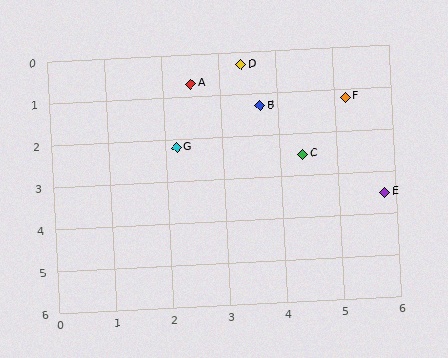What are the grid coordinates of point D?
Point D is at approximately (3.4, 0.3).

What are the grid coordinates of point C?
Point C is at approximately (4.4, 2.5).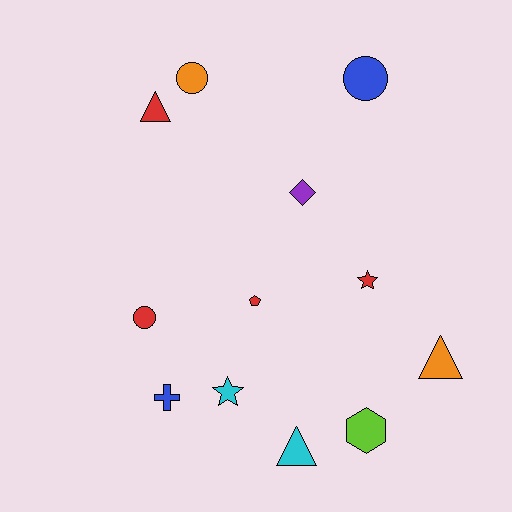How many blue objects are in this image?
There are 2 blue objects.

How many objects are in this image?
There are 12 objects.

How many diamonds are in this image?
There is 1 diamond.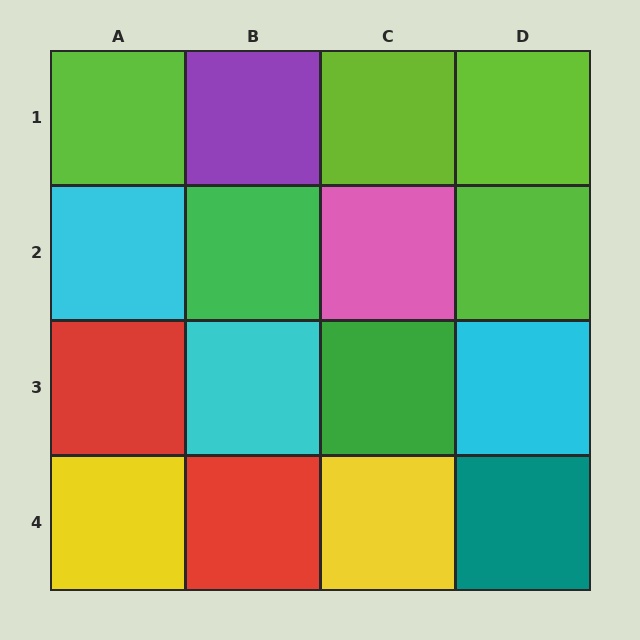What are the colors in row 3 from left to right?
Red, cyan, green, cyan.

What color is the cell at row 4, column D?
Teal.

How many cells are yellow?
2 cells are yellow.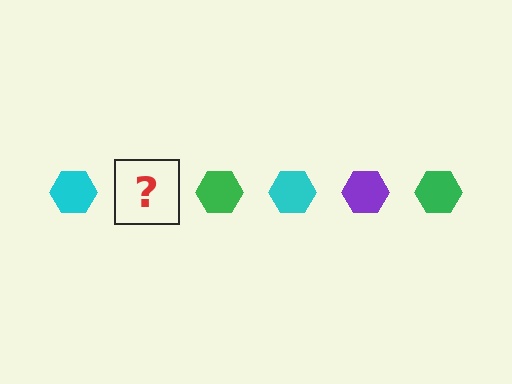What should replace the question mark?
The question mark should be replaced with a purple hexagon.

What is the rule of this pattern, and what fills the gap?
The rule is that the pattern cycles through cyan, purple, green hexagons. The gap should be filled with a purple hexagon.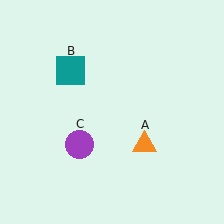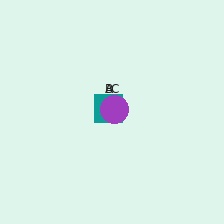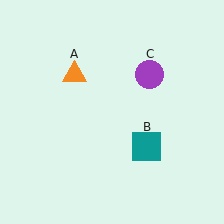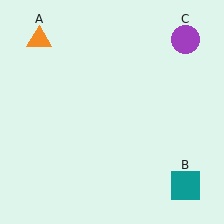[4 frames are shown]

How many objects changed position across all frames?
3 objects changed position: orange triangle (object A), teal square (object B), purple circle (object C).